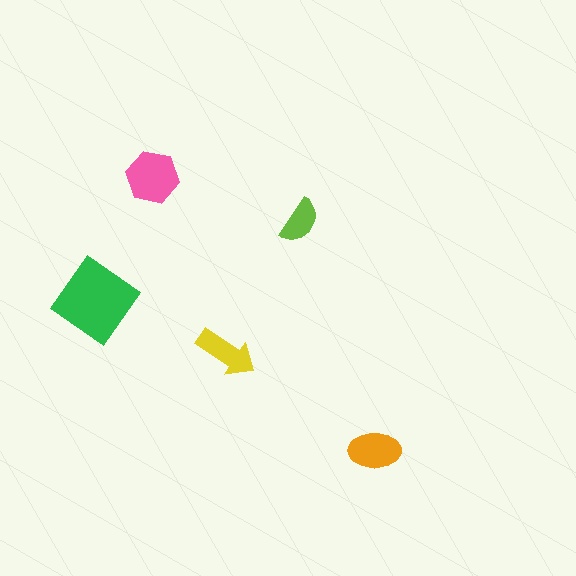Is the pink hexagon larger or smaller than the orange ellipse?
Larger.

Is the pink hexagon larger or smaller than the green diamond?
Smaller.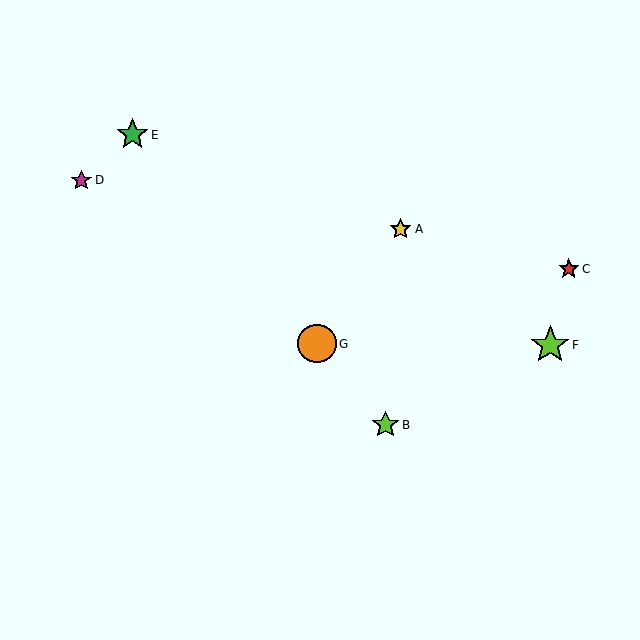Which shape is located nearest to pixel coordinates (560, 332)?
The lime star (labeled F) at (550, 345) is nearest to that location.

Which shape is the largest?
The lime star (labeled F) is the largest.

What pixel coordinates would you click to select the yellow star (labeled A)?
Click at (401, 229) to select the yellow star A.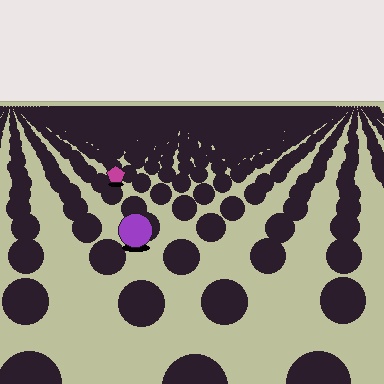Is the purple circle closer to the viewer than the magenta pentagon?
Yes. The purple circle is closer — you can tell from the texture gradient: the ground texture is coarser near it.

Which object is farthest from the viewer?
The magenta pentagon is farthest from the viewer. It appears smaller and the ground texture around it is denser.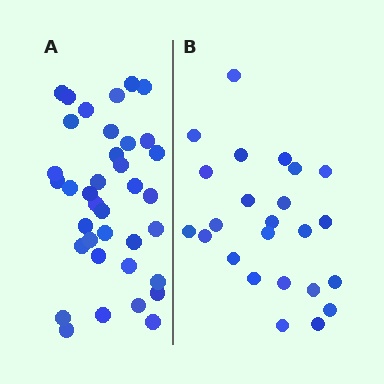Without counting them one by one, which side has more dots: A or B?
Region A (the left region) has more dots.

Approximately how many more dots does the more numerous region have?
Region A has approximately 15 more dots than region B.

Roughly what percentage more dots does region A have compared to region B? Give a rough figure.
About 55% more.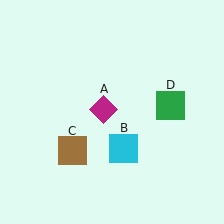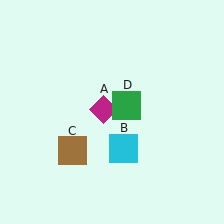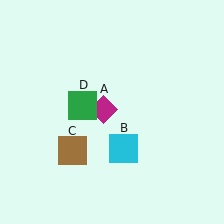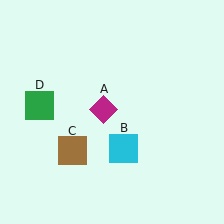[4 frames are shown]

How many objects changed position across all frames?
1 object changed position: green square (object D).